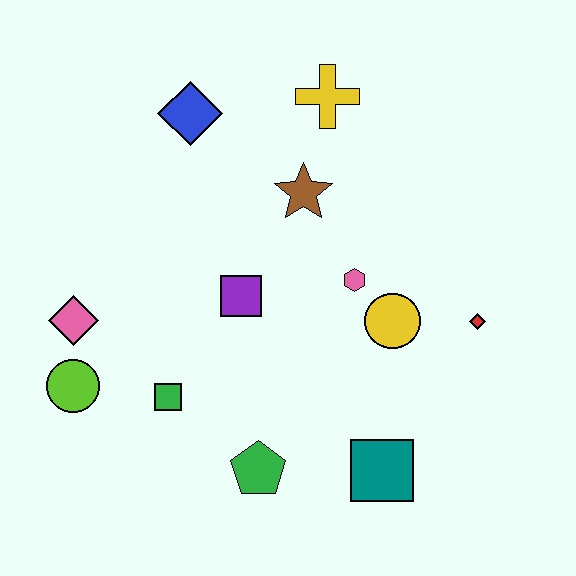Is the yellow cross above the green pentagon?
Yes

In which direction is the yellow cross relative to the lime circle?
The yellow cross is above the lime circle.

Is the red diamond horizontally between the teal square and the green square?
No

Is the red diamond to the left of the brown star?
No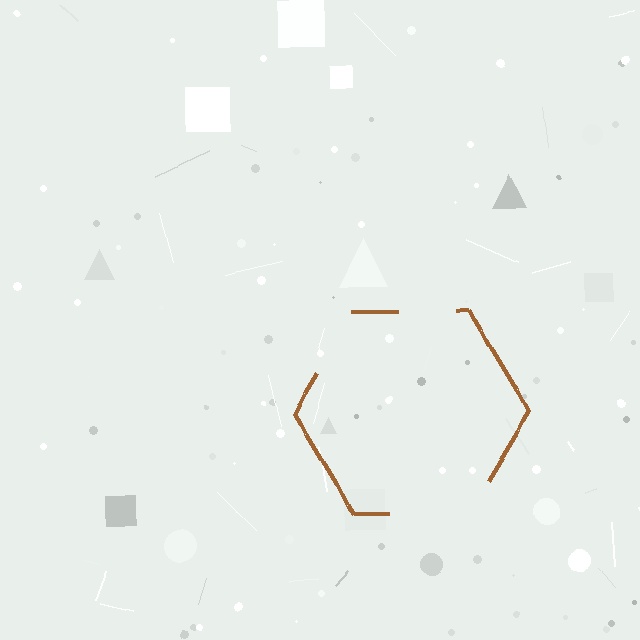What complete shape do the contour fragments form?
The contour fragments form a hexagon.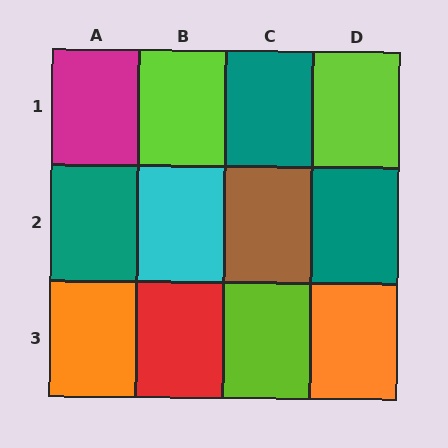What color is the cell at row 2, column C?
Brown.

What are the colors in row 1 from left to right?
Magenta, lime, teal, lime.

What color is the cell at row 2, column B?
Cyan.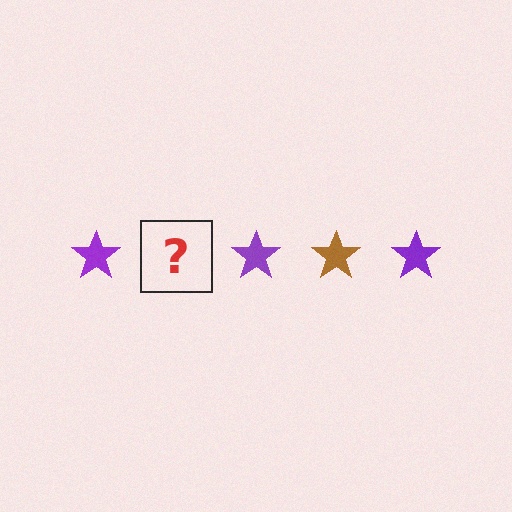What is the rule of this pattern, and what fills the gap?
The rule is that the pattern cycles through purple, brown stars. The gap should be filled with a brown star.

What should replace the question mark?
The question mark should be replaced with a brown star.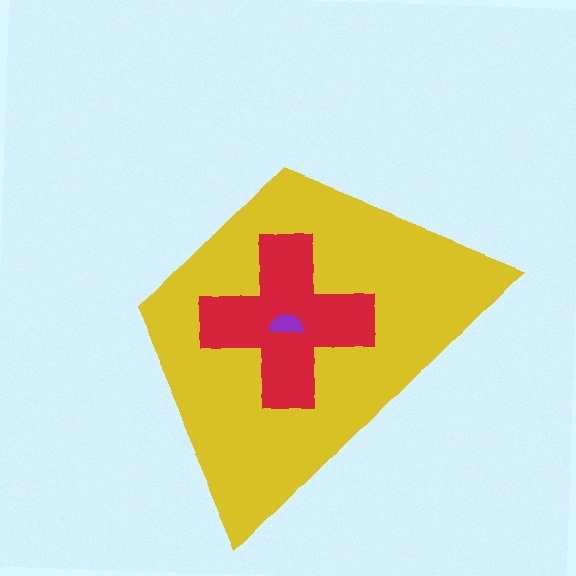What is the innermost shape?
The purple semicircle.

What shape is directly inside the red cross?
The purple semicircle.